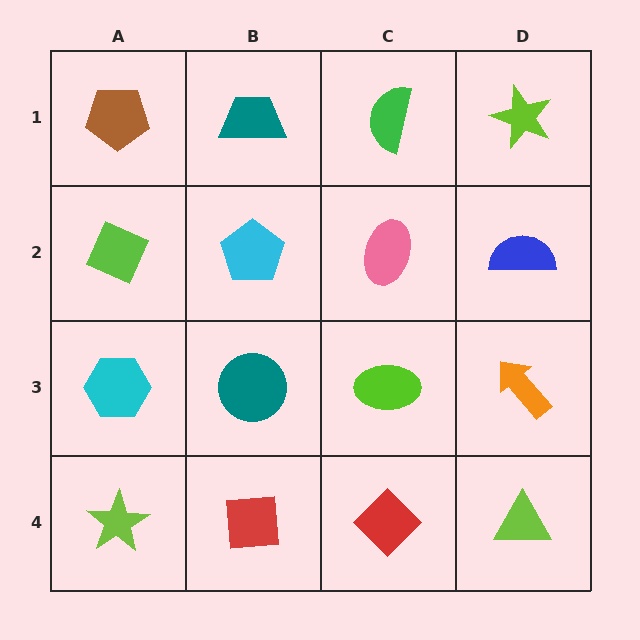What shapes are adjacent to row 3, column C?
A pink ellipse (row 2, column C), a red diamond (row 4, column C), a teal circle (row 3, column B), an orange arrow (row 3, column D).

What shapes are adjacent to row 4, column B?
A teal circle (row 3, column B), a lime star (row 4, column A), a red diamond (row 4, column C).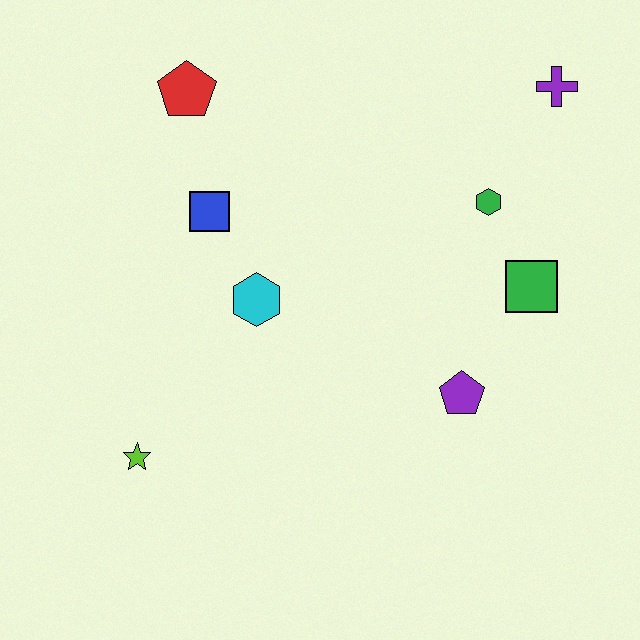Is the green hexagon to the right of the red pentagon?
Yes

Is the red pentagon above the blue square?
Yes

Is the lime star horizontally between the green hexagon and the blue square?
No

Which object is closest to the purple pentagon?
The green square is closest to the purple pentagon.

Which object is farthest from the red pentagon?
The purple pentagon is farthest from the red pentagon.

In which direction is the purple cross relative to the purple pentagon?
The purple cross is above the purple pentagon.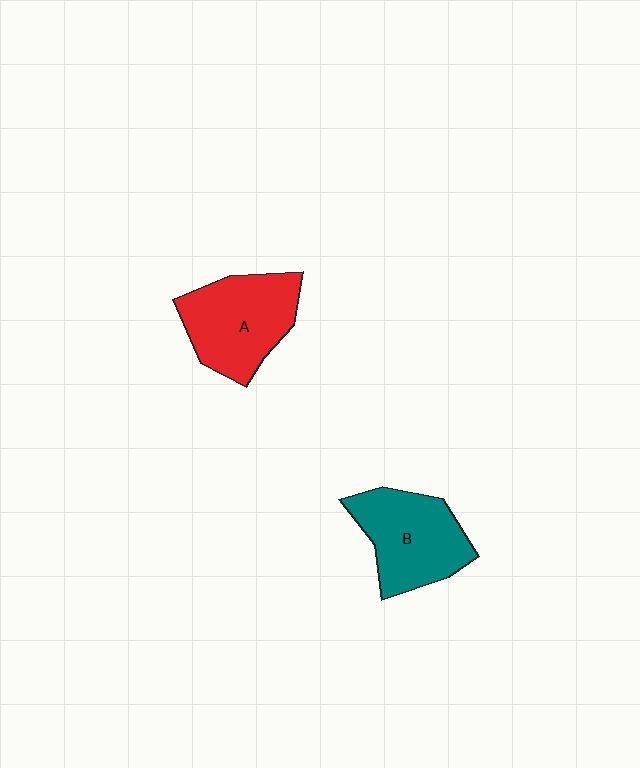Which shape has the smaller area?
Shape B (teal).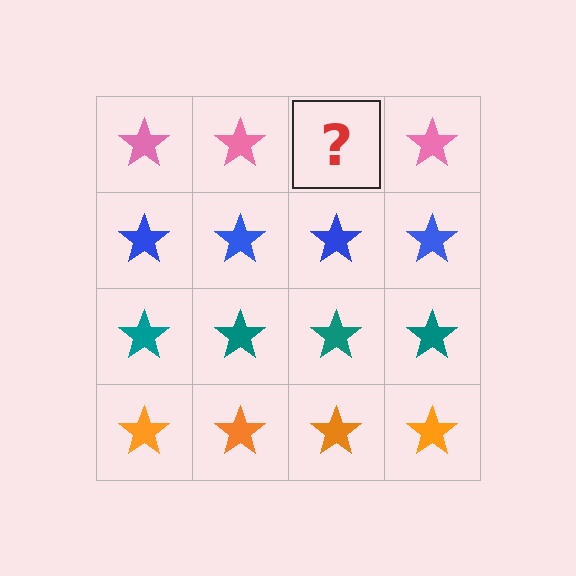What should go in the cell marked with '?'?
The missing cell should contain a pink star.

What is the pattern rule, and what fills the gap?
The rule is that each row has a consistent color. The gap should be filled with a pink star.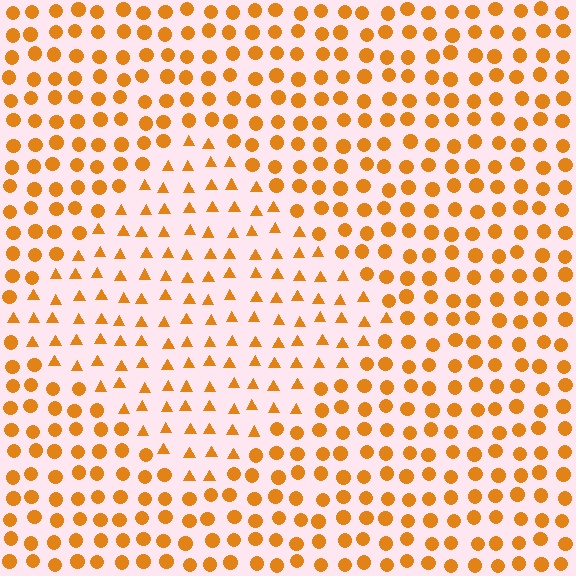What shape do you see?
I see a diamond.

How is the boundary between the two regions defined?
The boundary is defined by a change in element shape: triangles inside vs. circles outside. All elements share the same color and spacing.